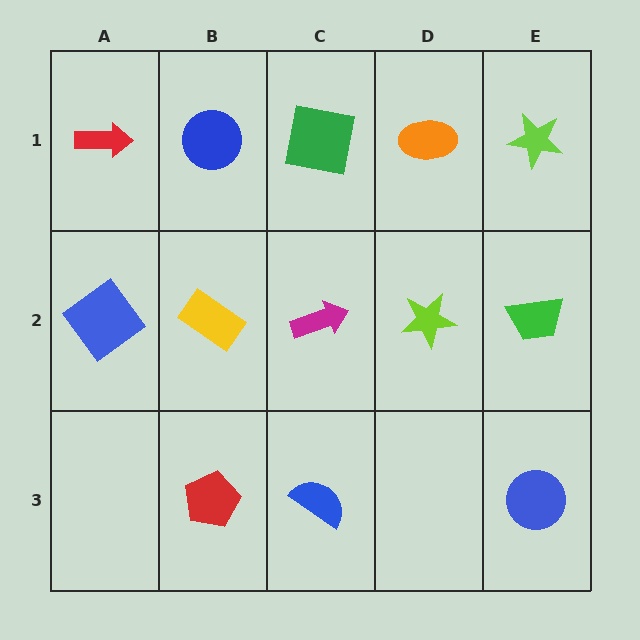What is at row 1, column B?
A blue circle.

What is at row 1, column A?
A red arrow.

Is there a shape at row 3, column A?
No, that cell is empty.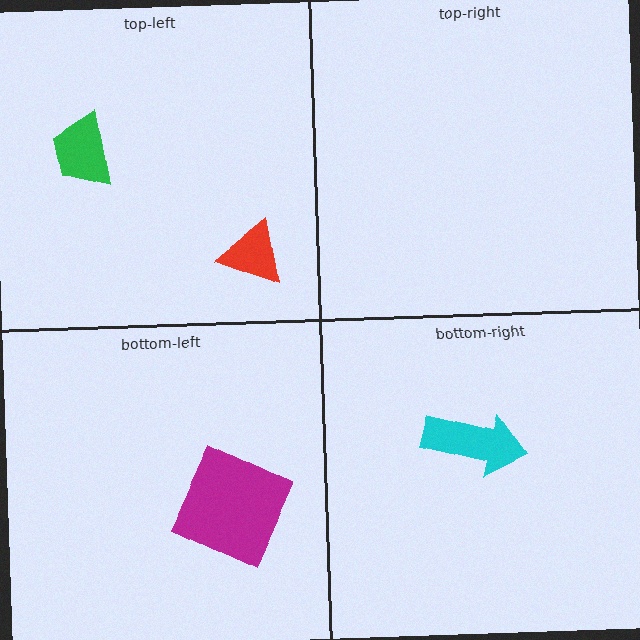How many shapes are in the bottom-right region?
1.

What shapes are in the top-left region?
The red triangle, the green trapezoid.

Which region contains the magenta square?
The bottom-left region.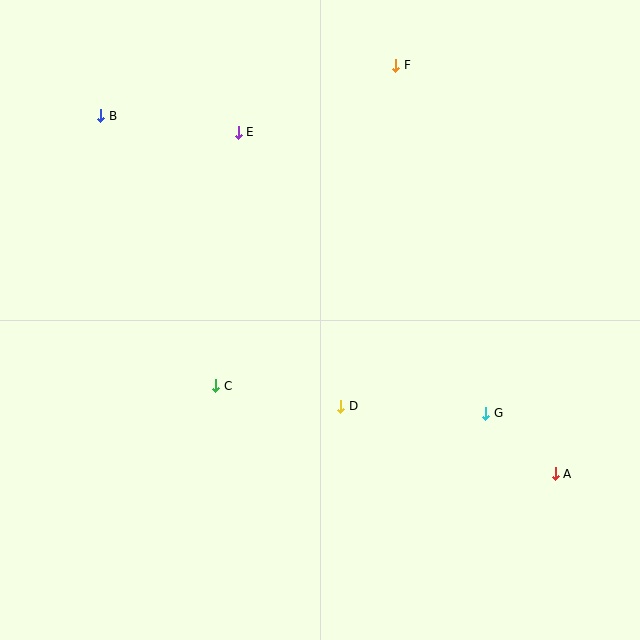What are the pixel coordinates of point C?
Point C is at (216, 386).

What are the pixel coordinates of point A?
Point A is at (555, 474).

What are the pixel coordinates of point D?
Point D is at (341, 406).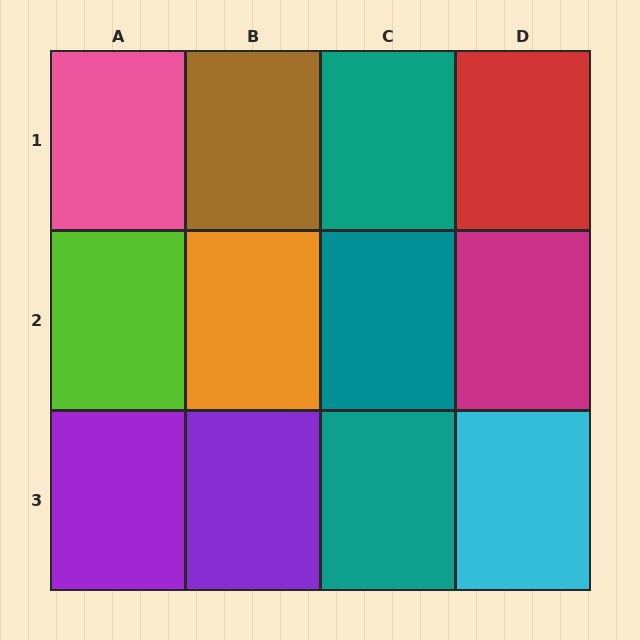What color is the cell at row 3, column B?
Purple.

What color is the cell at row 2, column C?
Teal.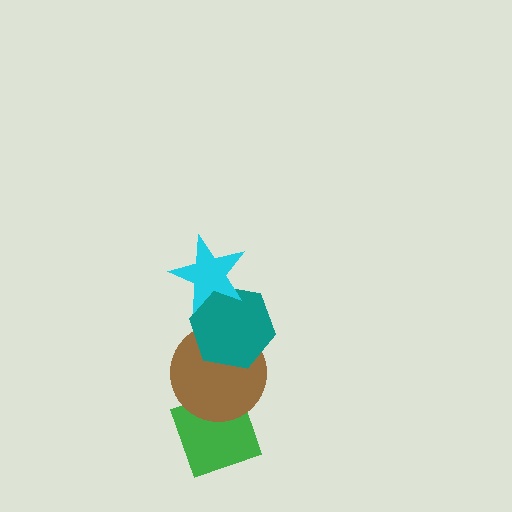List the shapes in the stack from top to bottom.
From top to bottom: the cyan star, the teal hexagon, the brown circle, the green diamond.